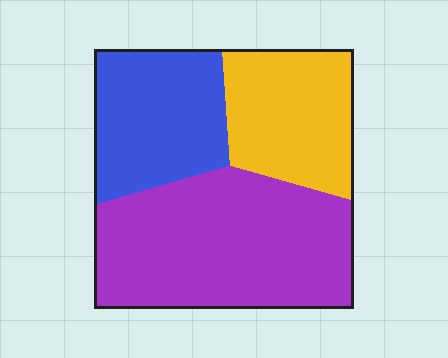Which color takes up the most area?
Purple, at roughly 50%.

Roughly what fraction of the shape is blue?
Blue covers around 25% of the shape.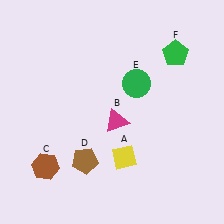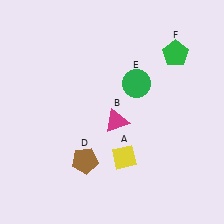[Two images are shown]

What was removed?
The brown hexagon (C) was removed in Image 2.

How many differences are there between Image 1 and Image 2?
There is 1 difference between the two images.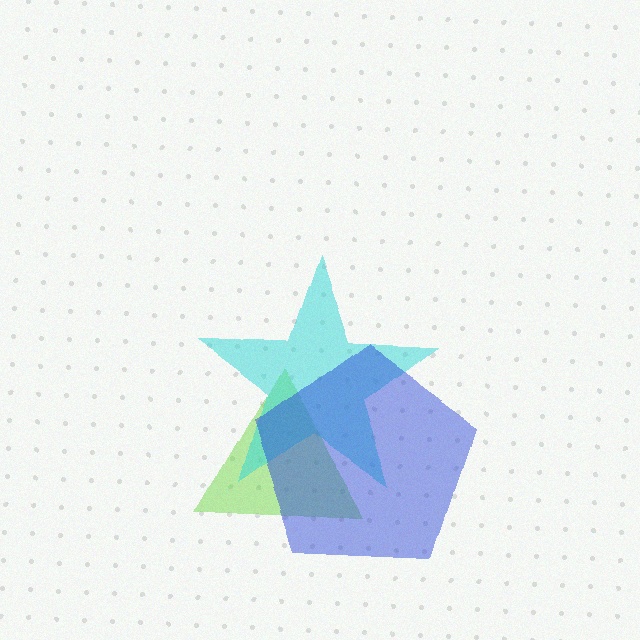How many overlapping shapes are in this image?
There are 3 overlapping shapes in the image.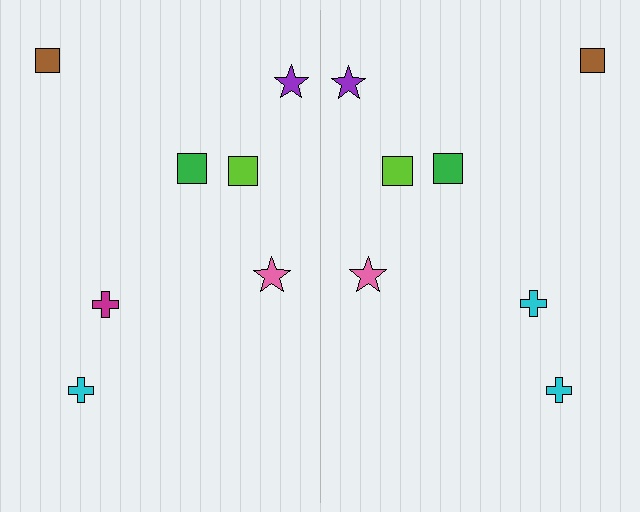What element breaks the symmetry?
The cyan cross on the right side breaks the symmetry — its mirror counterpart is magenta.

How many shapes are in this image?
There are 14 shapes in this image.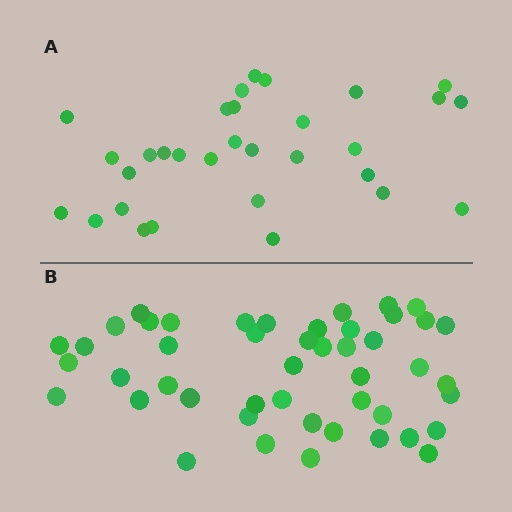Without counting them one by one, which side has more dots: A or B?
Region B (the bottom region) has more dots.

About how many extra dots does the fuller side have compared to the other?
Region B has approximately 15 more dots than region A.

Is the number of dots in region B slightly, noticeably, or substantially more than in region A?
Region B has substantially more. The ratio is roughly 1.5 to 1.